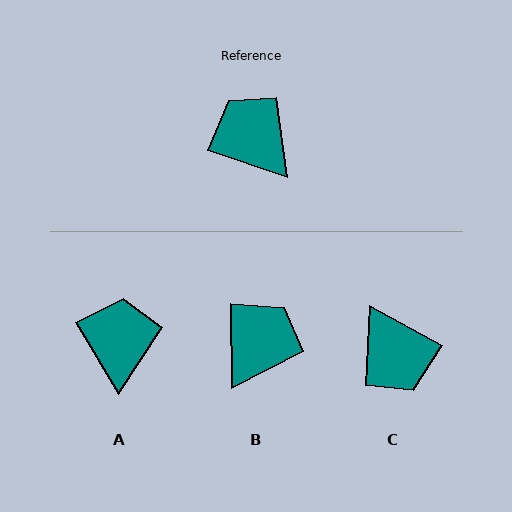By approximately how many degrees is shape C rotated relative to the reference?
Approximately 170 degrees counter-clockwise.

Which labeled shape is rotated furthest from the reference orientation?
C, about 170 degrees away.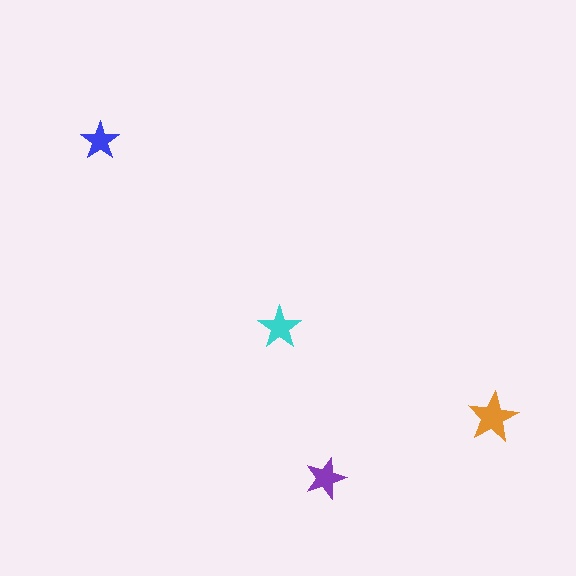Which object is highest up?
The blue star is topmost.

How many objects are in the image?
There are 4 objects in the image.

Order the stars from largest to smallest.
the orange one, the cyan one, the purple one, the blue one.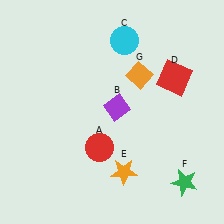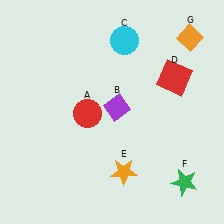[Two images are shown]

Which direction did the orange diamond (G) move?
The orange diamond (G) moved right.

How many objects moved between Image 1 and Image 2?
2 objects moved between the two images.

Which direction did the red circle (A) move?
The red circle (A) moved up.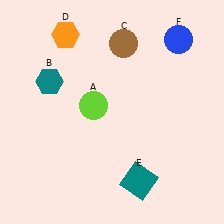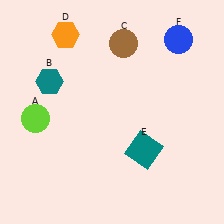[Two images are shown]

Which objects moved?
The objects that moved are: the lime circle (A), the teal square (E).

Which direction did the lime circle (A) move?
The lime circle (A) moved left.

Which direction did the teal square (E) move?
The teal square (E) moved up.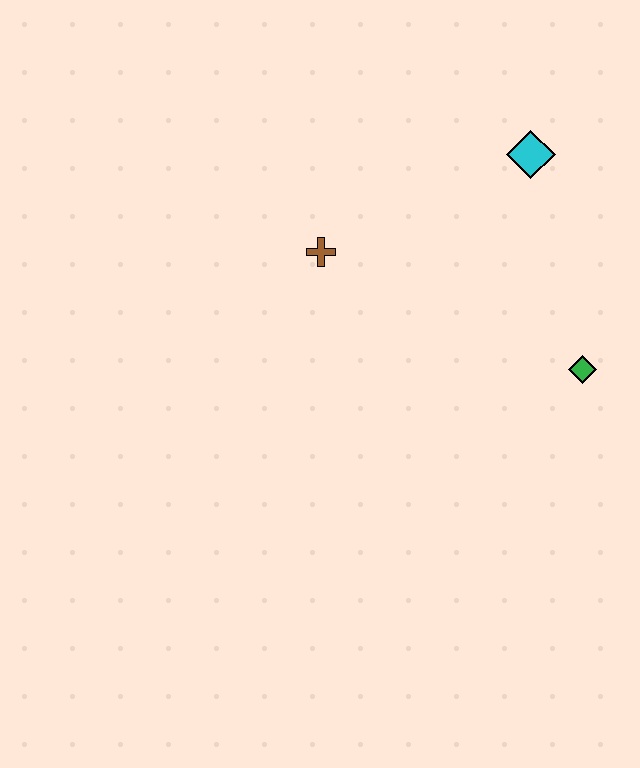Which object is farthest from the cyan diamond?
The brown cross is farthest from the cyan diamond.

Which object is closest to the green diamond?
The cyan diamond is closest to the green diamond.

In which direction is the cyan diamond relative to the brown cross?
The cyan diamond is to the right of the brown cross.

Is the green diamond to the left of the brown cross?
No